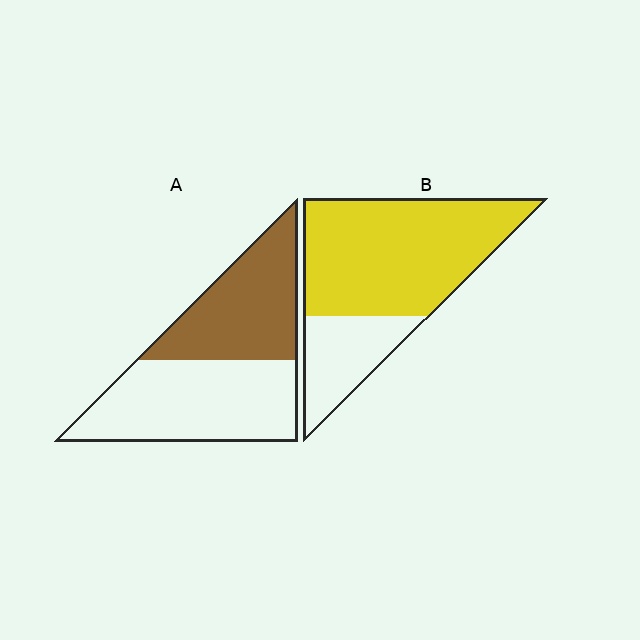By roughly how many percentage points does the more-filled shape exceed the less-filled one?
By roughly 30 percentage points (B over A).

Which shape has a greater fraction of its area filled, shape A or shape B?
Shape B.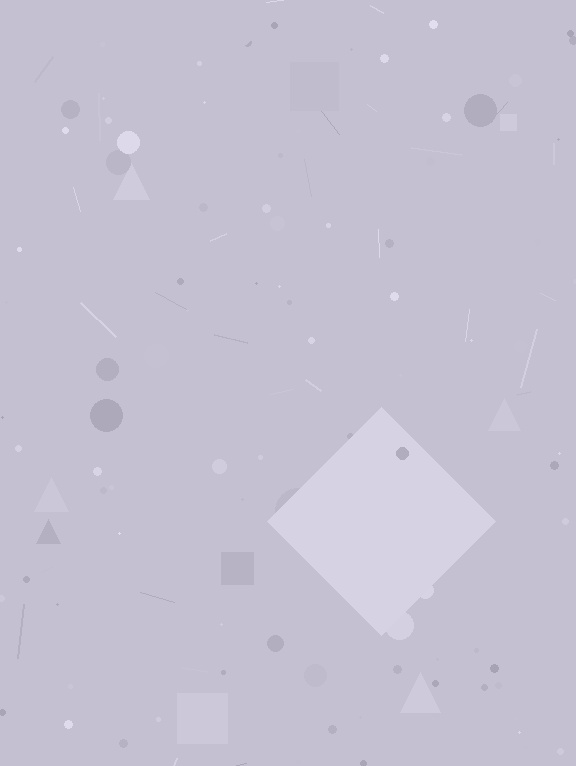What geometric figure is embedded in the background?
A diamond is embedded in the background.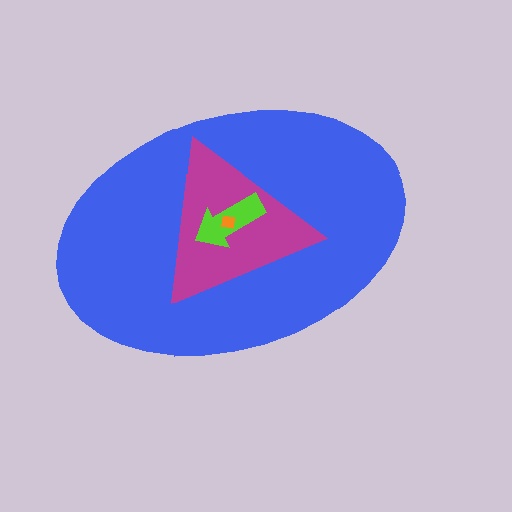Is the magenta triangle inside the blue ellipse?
Yes.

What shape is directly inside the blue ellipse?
The magenta triangle.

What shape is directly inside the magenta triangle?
The lime arrow.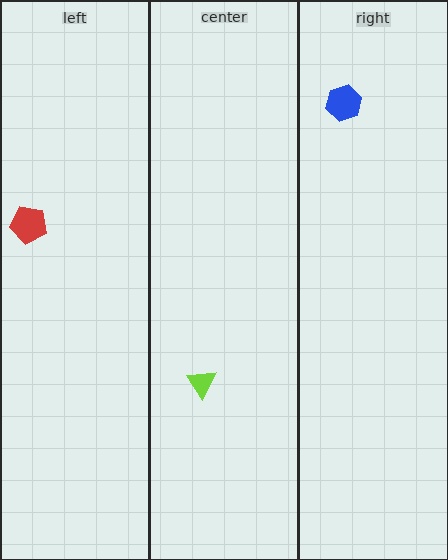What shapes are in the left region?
The red pentagon.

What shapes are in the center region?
The lime triangle.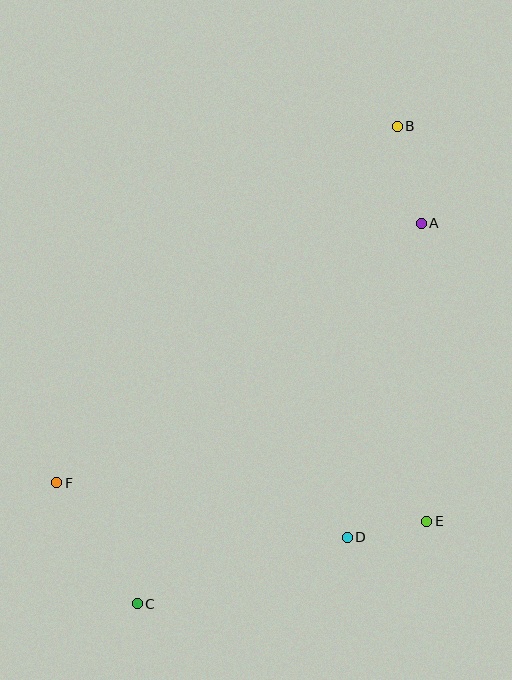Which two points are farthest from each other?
Points B and C are farthest from each other.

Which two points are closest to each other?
Points D and E are closest to each other.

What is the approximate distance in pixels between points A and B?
The distance between A and B is approximately 100 pixels.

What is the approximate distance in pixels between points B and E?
The distance between B and E is approximately 396 pixels.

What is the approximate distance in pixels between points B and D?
The distance between B and D is approximately 414 pixels.